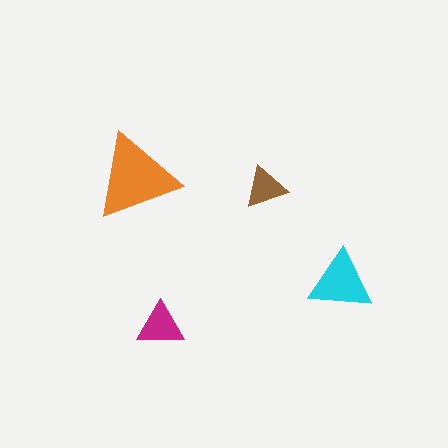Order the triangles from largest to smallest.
the orange one, the cyan one, the magenta one, the brown one.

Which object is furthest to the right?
The cyan triangle is rightmost.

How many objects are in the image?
There are 4 objects in the image.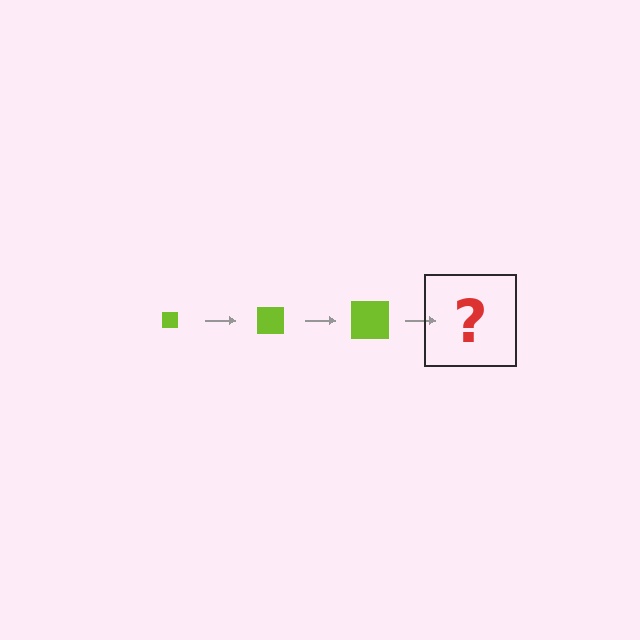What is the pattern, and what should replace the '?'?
The pattern is that the square gets progressively larger each step. The '?' should be a lime square, larger than the previous one.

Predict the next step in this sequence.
The next step is a lime square, larger than the previous one.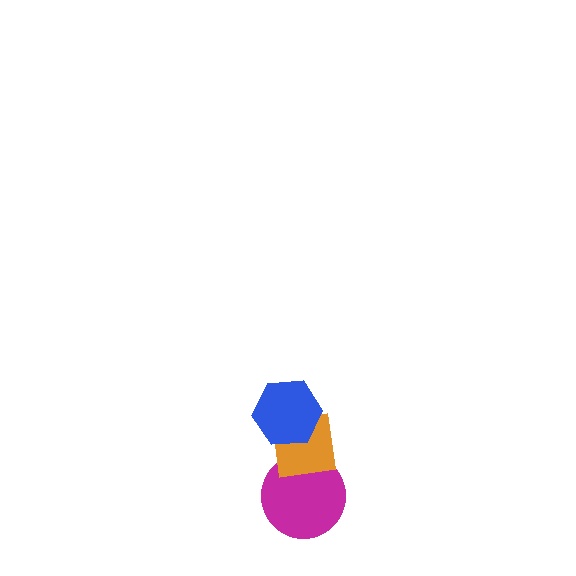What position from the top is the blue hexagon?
The blue hexagon is 1st from the top.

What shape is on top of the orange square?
The blue hexagon is on top of the orange square.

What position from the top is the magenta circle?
The magenta circle is 3rd from the top.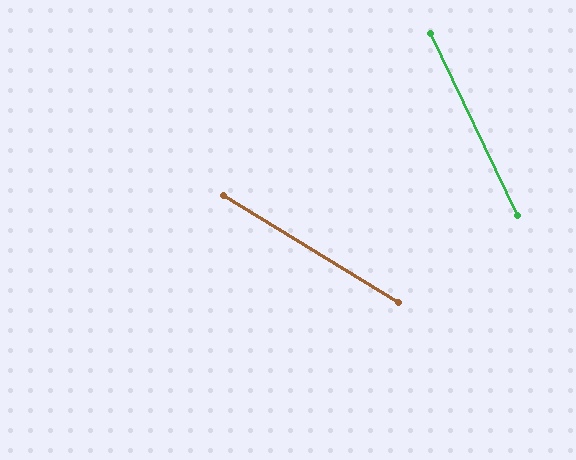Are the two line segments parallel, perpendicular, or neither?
Neither parallel nor perpendicular — they differ by about 33°.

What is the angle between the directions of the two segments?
Approximately 33 degrees.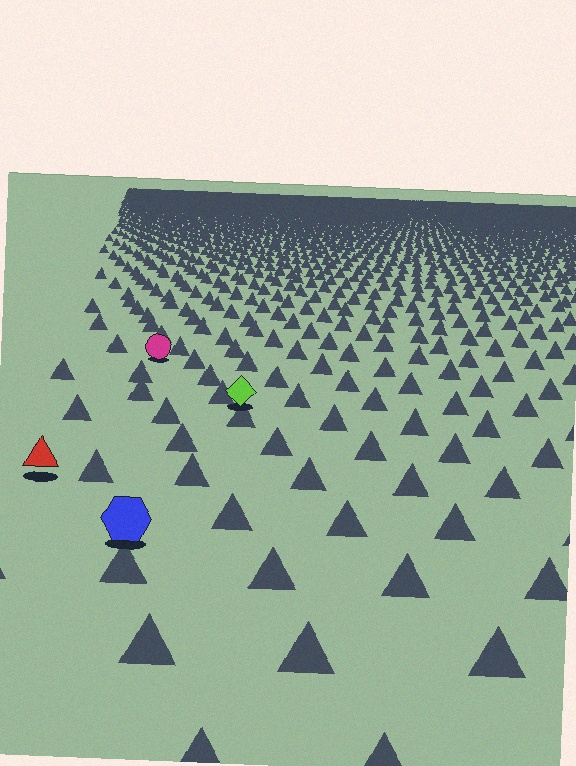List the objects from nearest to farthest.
From nearest to farthest: the blue hexagon, the red triangle, the lime diamond, the magenta circle.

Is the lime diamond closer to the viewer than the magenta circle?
Yes. The lime diamond is closer — you can tell from the texture gradient: the ground texture is coarser near it.